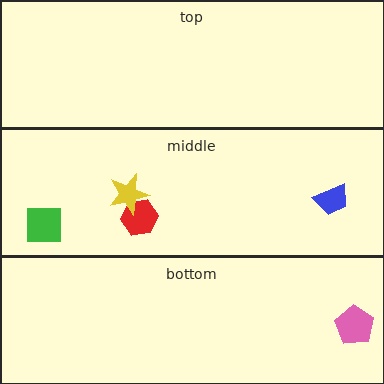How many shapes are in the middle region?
4.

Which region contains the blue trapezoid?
The middle region.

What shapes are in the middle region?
The blue trapezoid, the red hexagon, the yellow star, the green square.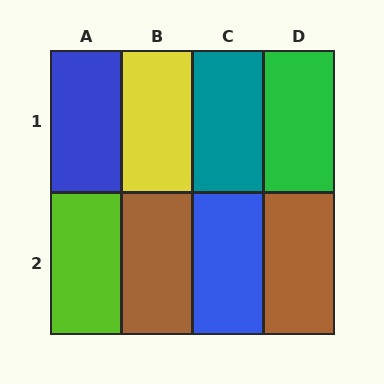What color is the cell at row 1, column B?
Yellow.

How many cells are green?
1 cell is green.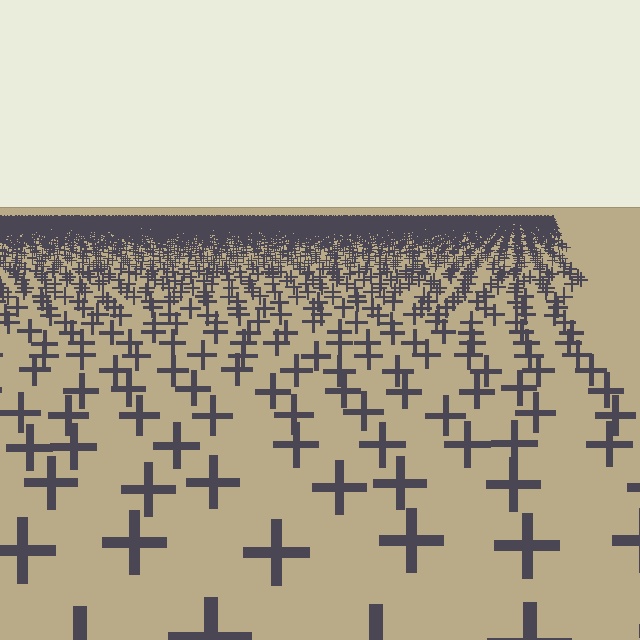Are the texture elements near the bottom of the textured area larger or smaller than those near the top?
Larger. Near the bottom, elements are closer to the viewer and appear at a bigger on-screen size.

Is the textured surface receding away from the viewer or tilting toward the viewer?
The surface is receding away from the viewer. Texture elements get smaller and denser toward the top.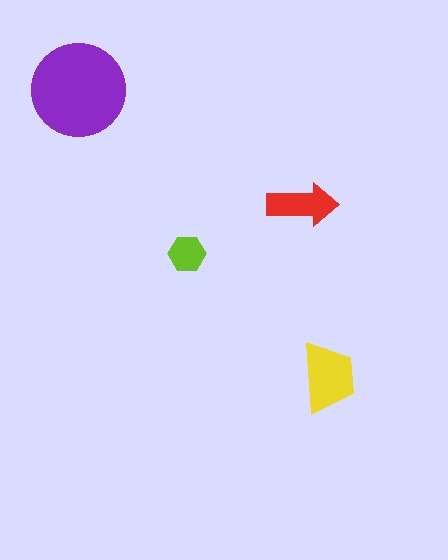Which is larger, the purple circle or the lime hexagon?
The purple circle.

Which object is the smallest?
The lime hexagon.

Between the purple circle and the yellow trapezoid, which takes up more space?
The purple circle.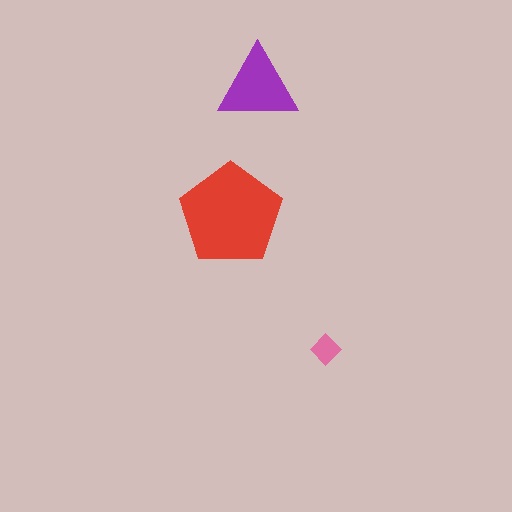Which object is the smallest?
The pink diamond.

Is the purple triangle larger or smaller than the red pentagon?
Smaller.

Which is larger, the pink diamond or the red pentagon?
The red pentagon.